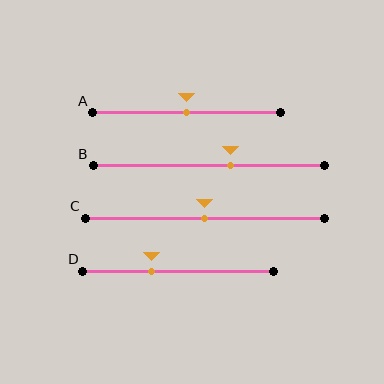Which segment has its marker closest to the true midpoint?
Segment A has its marker closest to the true midpoint.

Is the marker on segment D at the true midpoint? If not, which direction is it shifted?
No, the marker on segment D is shifted to the left by about 14% of the segment length.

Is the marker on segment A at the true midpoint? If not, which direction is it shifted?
Yes, the marker on segment A is at the true midpoint.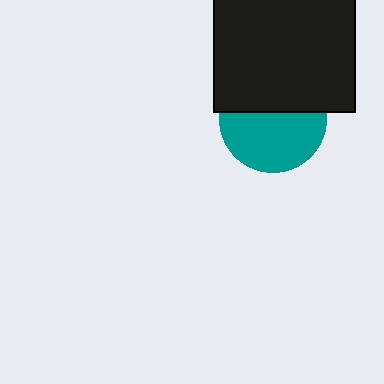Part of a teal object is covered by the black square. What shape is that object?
It is a circle.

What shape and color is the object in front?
The object in front is a black square.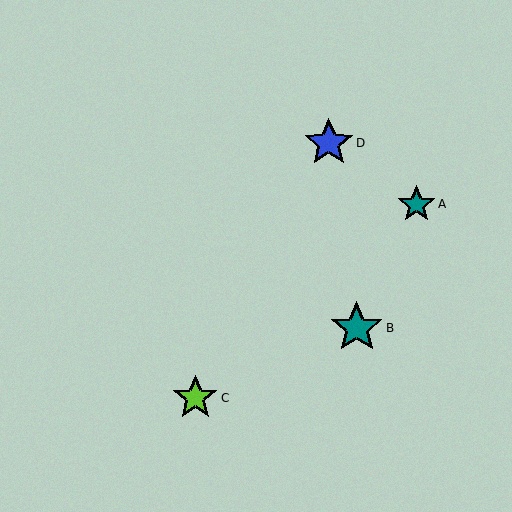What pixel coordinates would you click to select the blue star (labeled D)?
Click at (329, 143) to select the blue star D.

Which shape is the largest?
The teal star (labeled B) is the largest.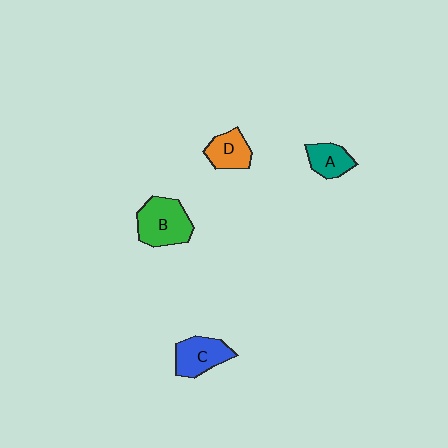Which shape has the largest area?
Shape B (green).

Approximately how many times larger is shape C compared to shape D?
Approximately 1.2 times.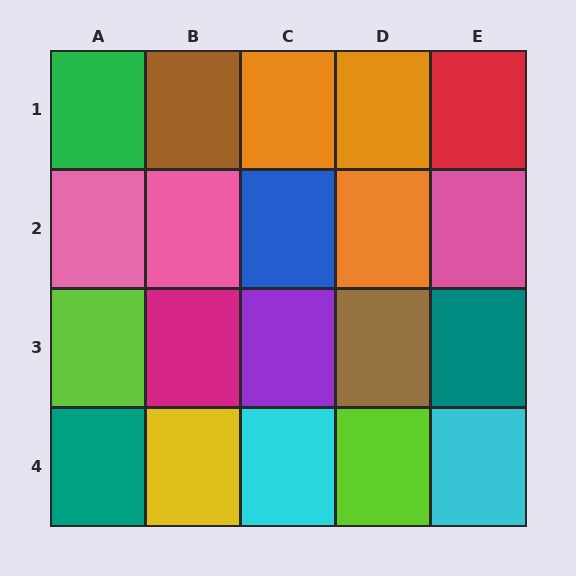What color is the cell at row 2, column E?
Pink.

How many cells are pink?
3 cells are pink.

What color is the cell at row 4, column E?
Cyan.